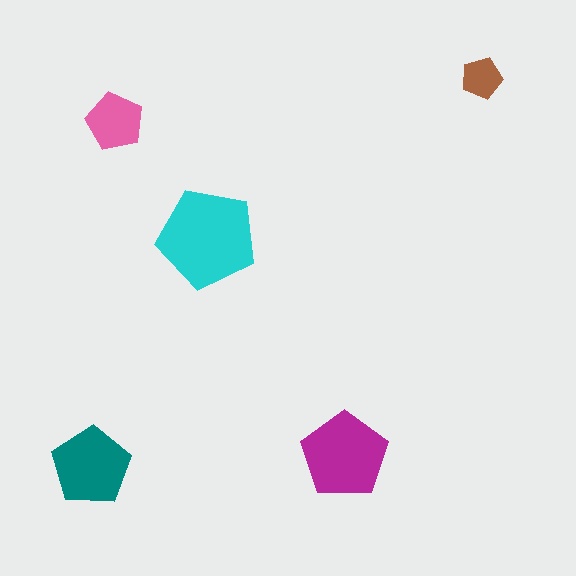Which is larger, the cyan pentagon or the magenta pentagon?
The cyan one.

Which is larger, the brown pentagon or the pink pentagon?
The pink one.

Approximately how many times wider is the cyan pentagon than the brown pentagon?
About 2.5 times wider.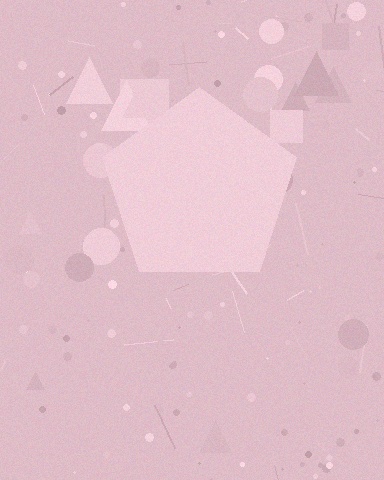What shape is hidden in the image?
A pentagon is hidden in the image.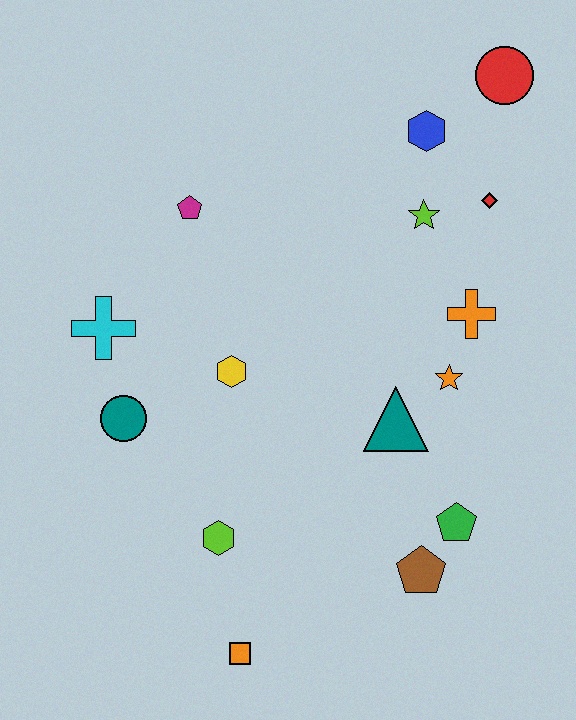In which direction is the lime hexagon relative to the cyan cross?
The lime hexagon is below the cyan cross.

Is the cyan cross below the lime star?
Yes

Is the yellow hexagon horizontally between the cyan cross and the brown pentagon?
Yes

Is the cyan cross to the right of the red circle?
No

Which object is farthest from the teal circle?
The red circle is farthest from the teal circle.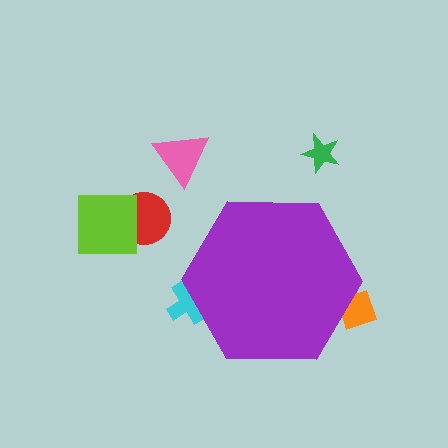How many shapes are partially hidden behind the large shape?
2 shapes are partially hidden.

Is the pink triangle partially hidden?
No, the pink triangle is fully visible.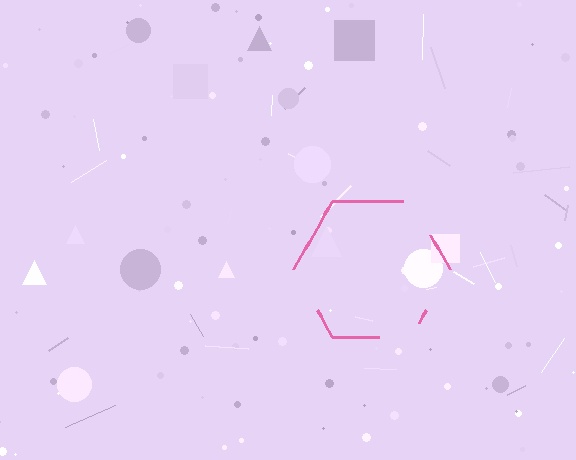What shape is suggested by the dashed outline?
The dashed outline suggests a hexagon.